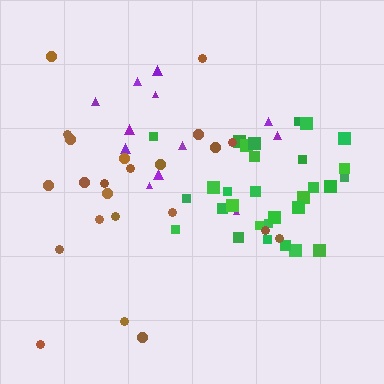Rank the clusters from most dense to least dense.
green, purple, brown.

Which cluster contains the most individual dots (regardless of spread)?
Green (30).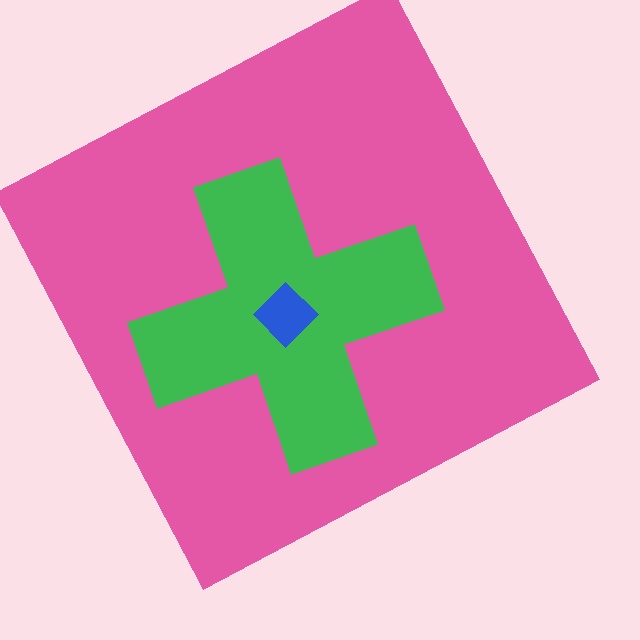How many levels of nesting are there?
3.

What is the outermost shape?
The pink square.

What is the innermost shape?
The blue diamond.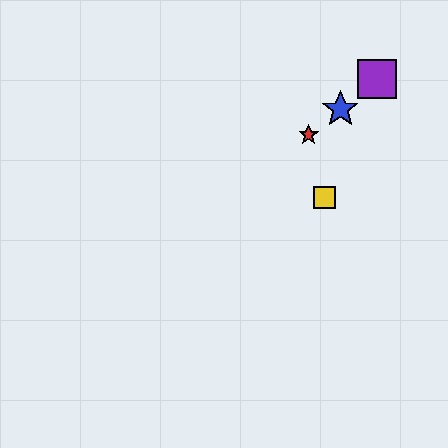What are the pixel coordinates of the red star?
The red star is at (309, 135).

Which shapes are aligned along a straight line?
The red star, the blue star, the green diamond, the purple square are aligned along a straight line.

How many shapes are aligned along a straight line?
4 shapes (the red star, the blue star, the green diamond, the purple square) are aligned along a straight line.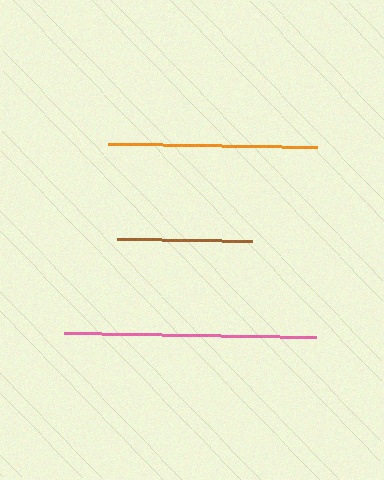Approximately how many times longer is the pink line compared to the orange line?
The pink line is approximately 1.2 times the length of the orange line.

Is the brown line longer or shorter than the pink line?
The pink line is longer than the brown line.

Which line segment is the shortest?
The brown line is the shortest at approximately 135 pixels.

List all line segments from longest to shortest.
From longest to shortest: pink, orange, brown.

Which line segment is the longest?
The pink line is the longest at approximately 252 pixels.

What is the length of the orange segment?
The orange segment is approximately 209 pixels long.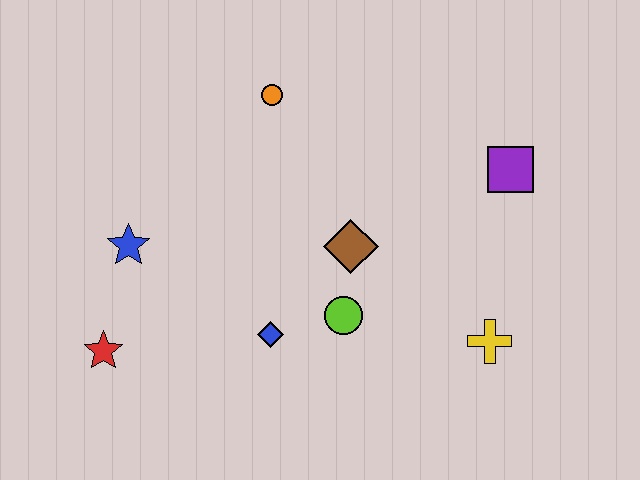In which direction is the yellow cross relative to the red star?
The yellow cross is to the right of the red star.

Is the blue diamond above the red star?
Yes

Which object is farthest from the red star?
The purple square is farthest from the red star.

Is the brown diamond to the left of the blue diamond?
No